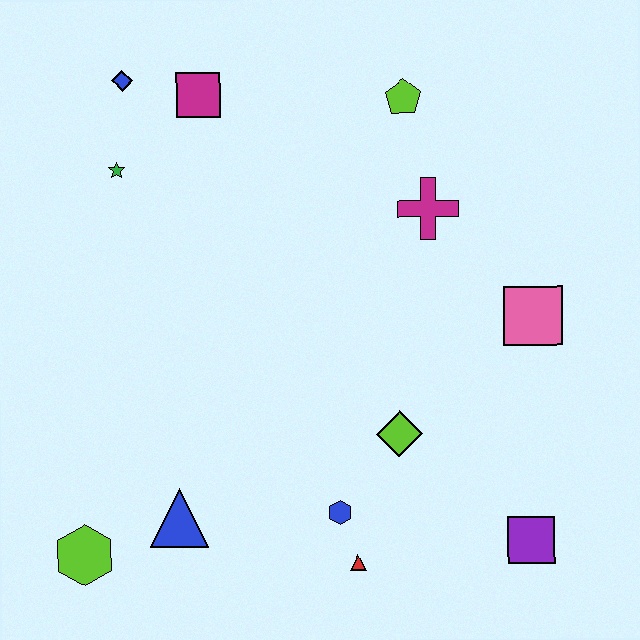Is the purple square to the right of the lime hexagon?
Yes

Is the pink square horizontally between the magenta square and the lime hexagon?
No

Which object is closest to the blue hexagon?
The red triangle is closest to the blue hexagon.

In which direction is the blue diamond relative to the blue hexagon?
The blue diamond is above the blue hexagon.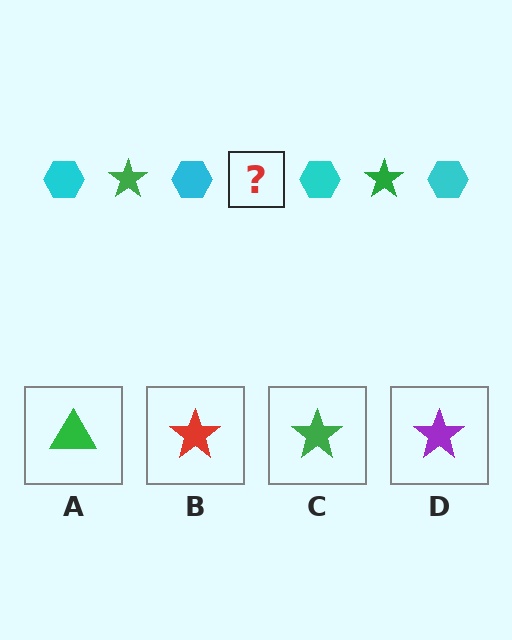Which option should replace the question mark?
Option C.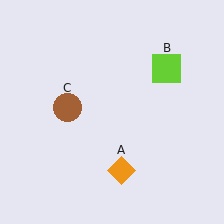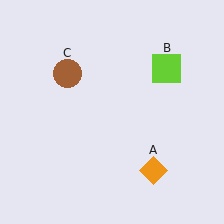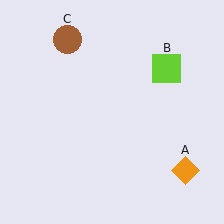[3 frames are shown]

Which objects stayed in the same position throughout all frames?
Lime square (object B) remained stationary.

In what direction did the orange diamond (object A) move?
The orange diamond (object A) moved right.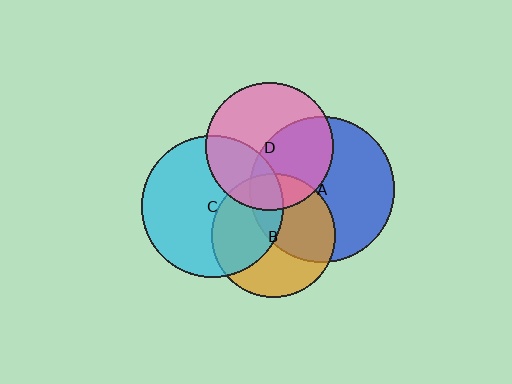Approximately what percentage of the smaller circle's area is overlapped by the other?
Approximately 45%.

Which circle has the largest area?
Circle A (blue).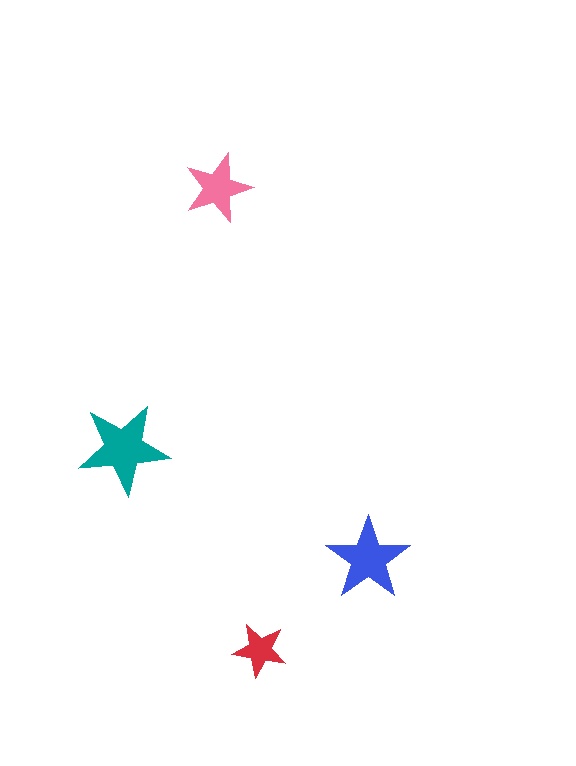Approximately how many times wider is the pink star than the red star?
About 1.5 times wider.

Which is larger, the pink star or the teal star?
The teal one.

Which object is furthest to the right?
The blue star is rightmost.